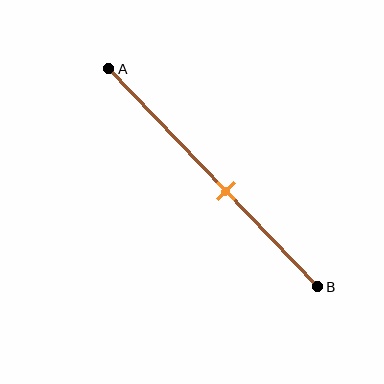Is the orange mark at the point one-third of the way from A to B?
No, the mark is at about 55% from A, not at the 33% one-third point.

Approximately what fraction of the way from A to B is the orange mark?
The orange mark is approximately 55% of the way from A to B.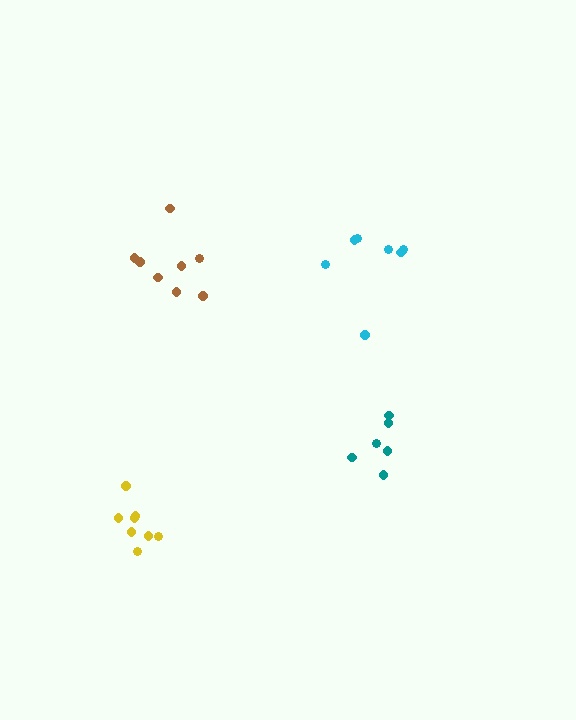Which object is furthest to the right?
The teal cluster is rightmost.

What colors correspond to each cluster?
The clusters are colored: cyan, brown, yellow, teal.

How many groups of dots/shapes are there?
There are 4 groups.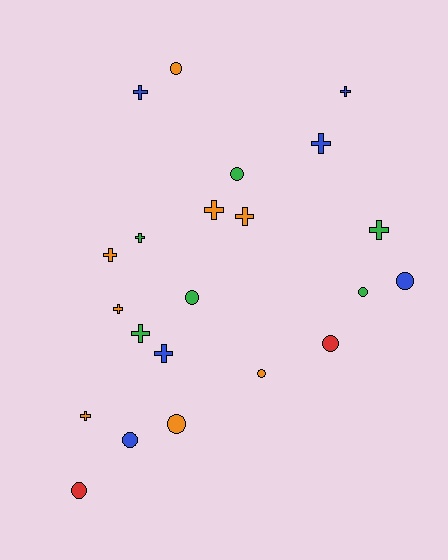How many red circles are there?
There are 2 red circles.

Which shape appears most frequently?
Cross, with 12 objects.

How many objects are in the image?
There are 22 objects.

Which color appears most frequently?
Orange, with 8 objects.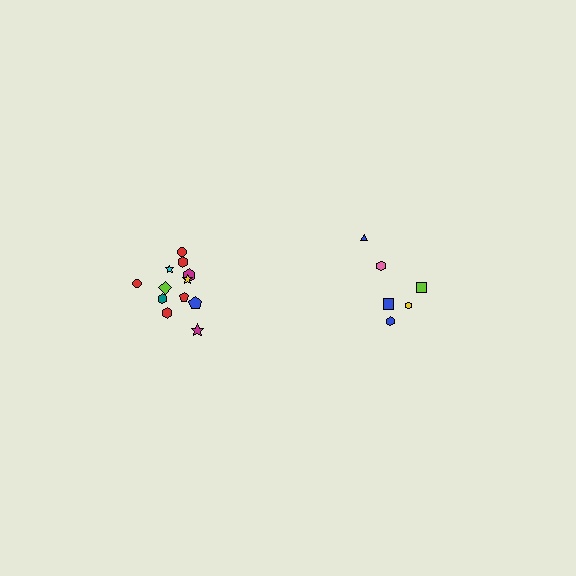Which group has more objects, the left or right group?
The left group.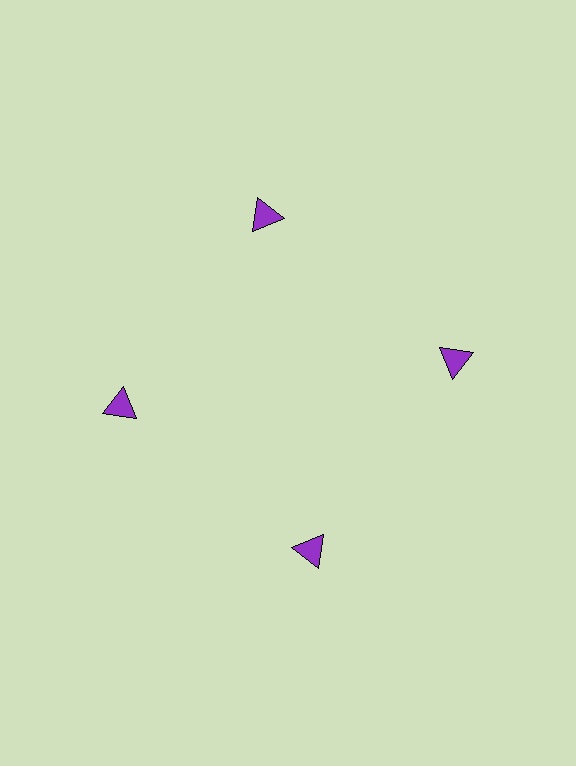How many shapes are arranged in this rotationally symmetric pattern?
There are 4 shapes, arranged in 4 groups of 1.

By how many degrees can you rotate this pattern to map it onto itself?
The pattern maps onto itself every 90 degrees of rotation.